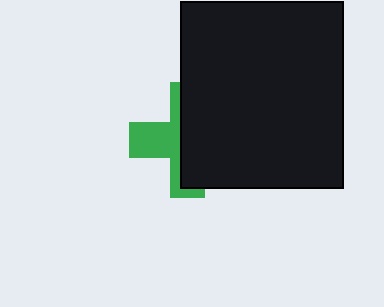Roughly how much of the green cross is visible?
A small part of it is visible (roughly 40%).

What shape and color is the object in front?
The object in front is a black rectangle.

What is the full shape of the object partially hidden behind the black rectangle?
The partially hidden object is a green cross.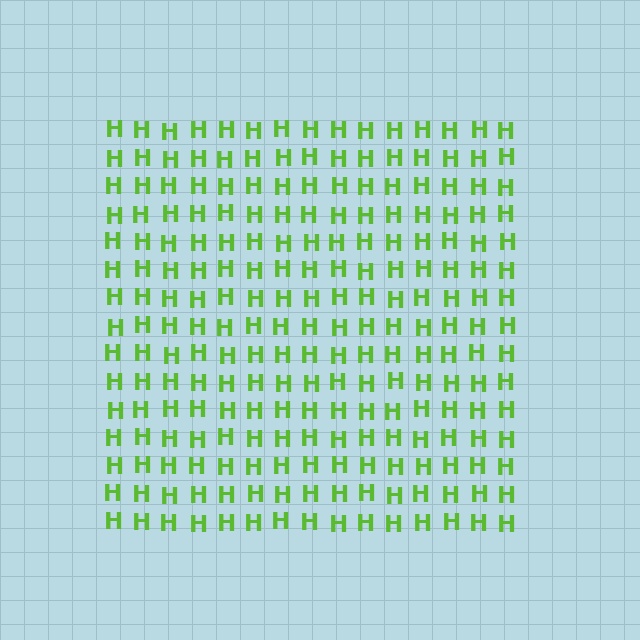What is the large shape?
The large shape is a square.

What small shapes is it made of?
It is made of small letter H's.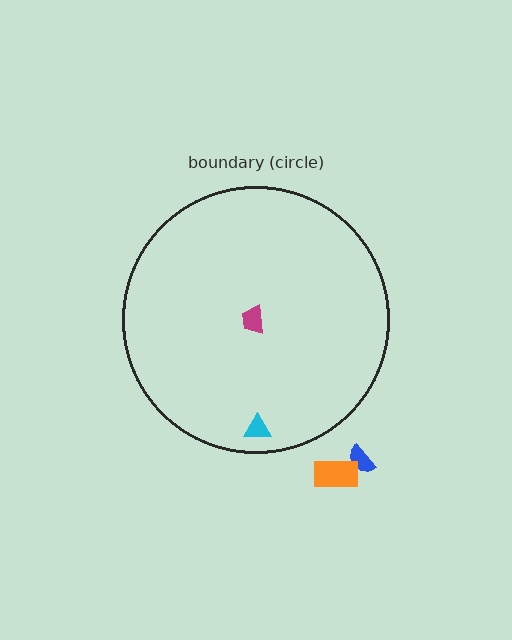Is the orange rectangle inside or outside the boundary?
Outside.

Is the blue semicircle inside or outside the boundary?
Outside.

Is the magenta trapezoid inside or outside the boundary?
Inside.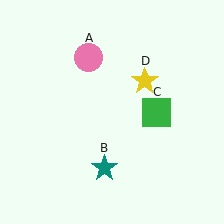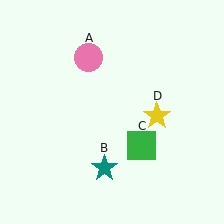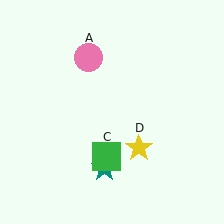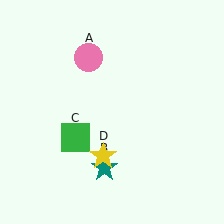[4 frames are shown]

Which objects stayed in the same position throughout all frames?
Pink circle (object A) and teal star (object B) remained stationary.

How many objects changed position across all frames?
2 objects changed position: green square (object C), yellow star (object D).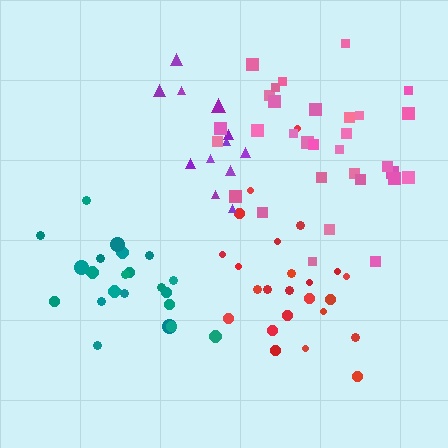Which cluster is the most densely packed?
Teal.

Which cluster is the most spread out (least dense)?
Pink.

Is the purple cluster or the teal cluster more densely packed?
Teal.